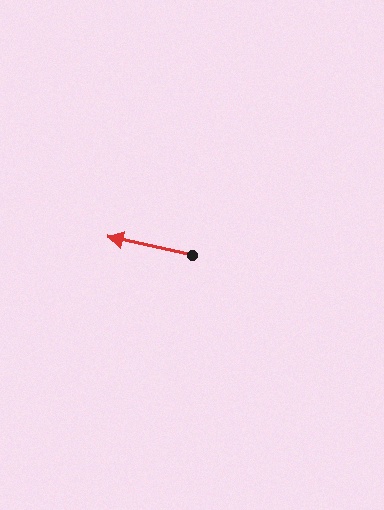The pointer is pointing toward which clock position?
Roughly 9 o'clock.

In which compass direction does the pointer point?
West.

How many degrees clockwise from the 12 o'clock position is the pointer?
Approximately 282 degrees.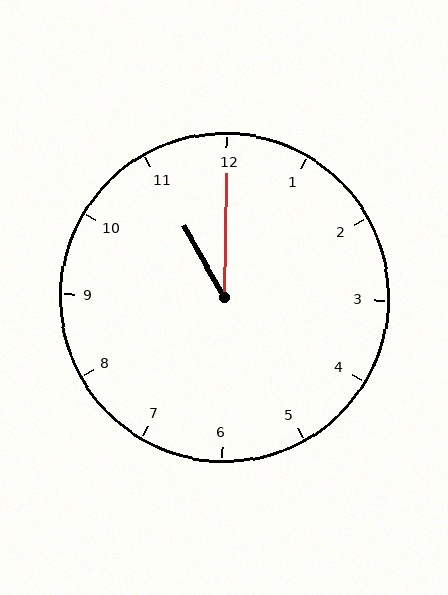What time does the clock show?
11:00.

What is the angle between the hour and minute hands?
Approximately 30 degrees.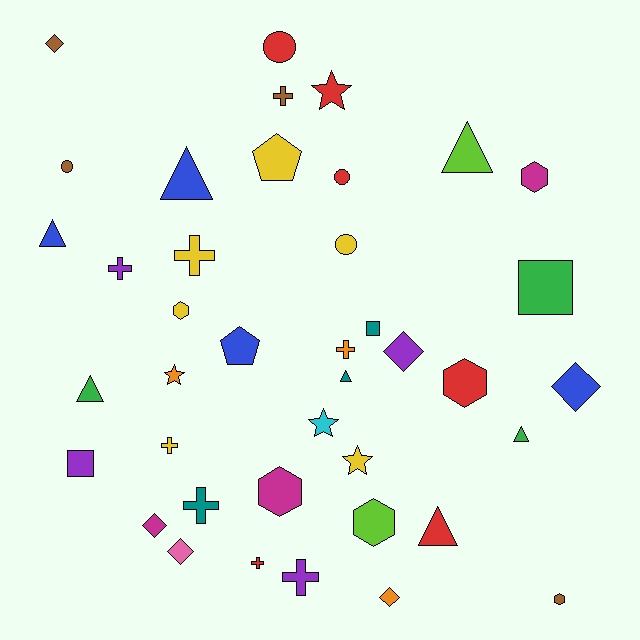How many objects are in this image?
There are 40 objects.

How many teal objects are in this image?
There are 3 teal objects.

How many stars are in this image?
There are 4 stars.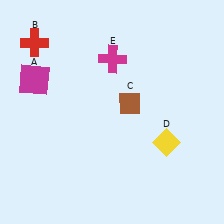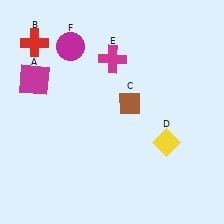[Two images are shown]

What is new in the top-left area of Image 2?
A magenta circle (F) was added in the top-left area of Image 2.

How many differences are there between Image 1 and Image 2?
There is 1 difference between the two images.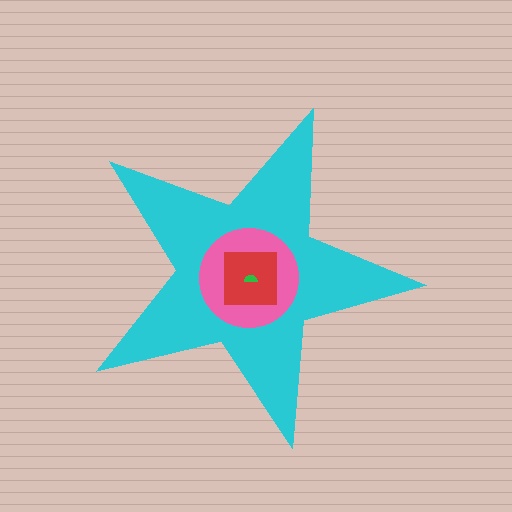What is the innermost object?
The green semicircle.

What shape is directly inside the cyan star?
The pink circle.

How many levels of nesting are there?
4.